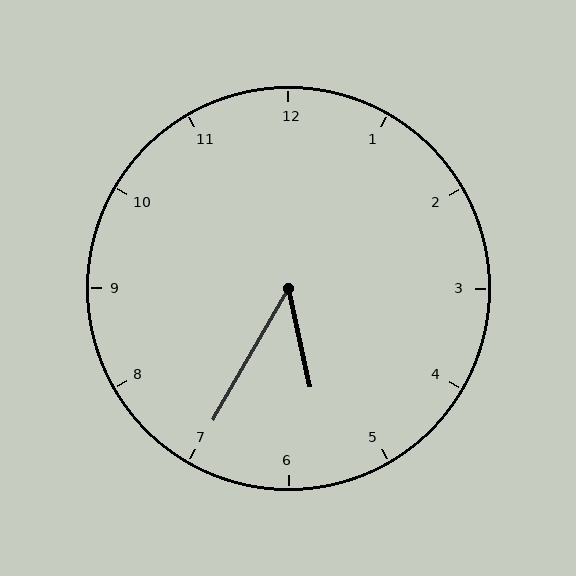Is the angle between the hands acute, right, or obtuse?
It is acute.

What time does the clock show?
5:35.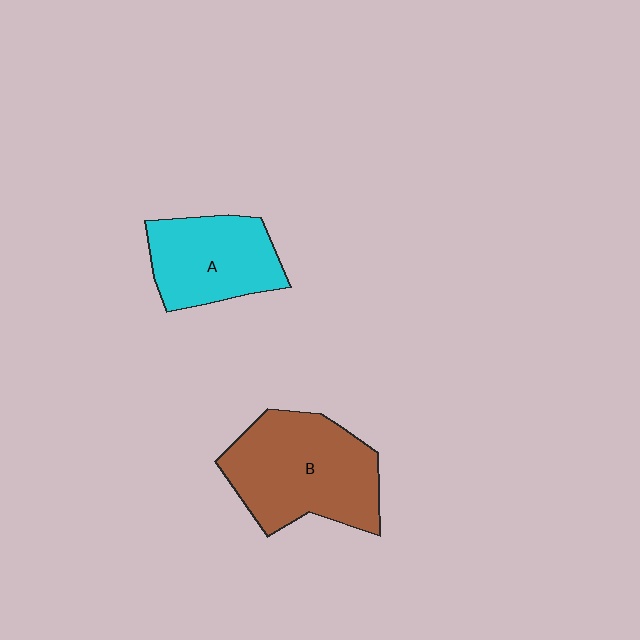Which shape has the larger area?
Shape B (brown).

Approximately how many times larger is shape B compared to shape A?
Approximately 1.4 times.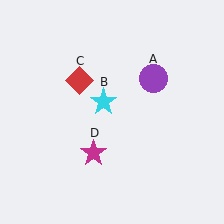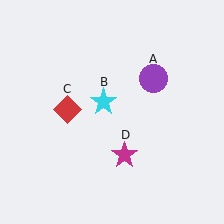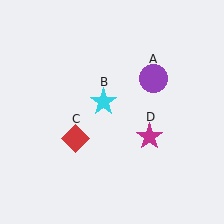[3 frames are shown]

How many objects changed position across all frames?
2 objects changed position: red diamond (object C), magenta star (object D).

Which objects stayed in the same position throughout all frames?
Purple circle (object A) and cyan star (object B) remained stationary.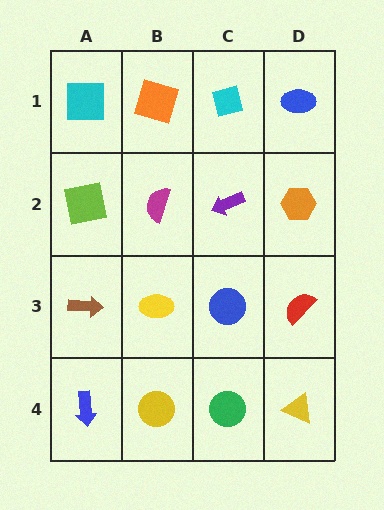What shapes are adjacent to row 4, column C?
A blue circle (row 3, column C), a yellow circle (row 4, column B), a yellow triangle (row 4, column D).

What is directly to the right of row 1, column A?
An orange square.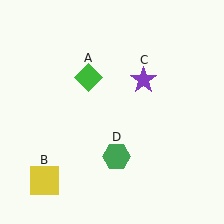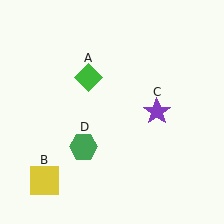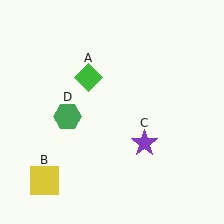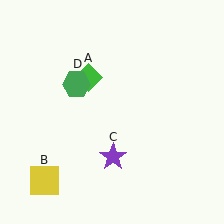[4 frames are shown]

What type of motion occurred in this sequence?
The purple star (object C), green hexagon (object D) rotated clockwise around the center of the scene.